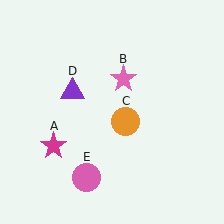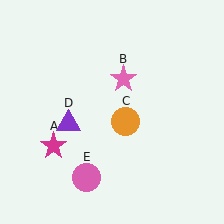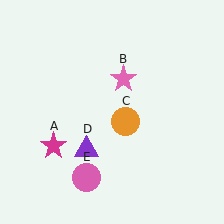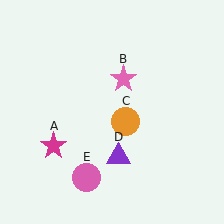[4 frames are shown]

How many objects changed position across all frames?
1 object changed position: purple triangle (object D).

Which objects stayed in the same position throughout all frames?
Magenta star (object A) and pink star (object B) and orange circle (object C) and pink circle (object E) remained stationary.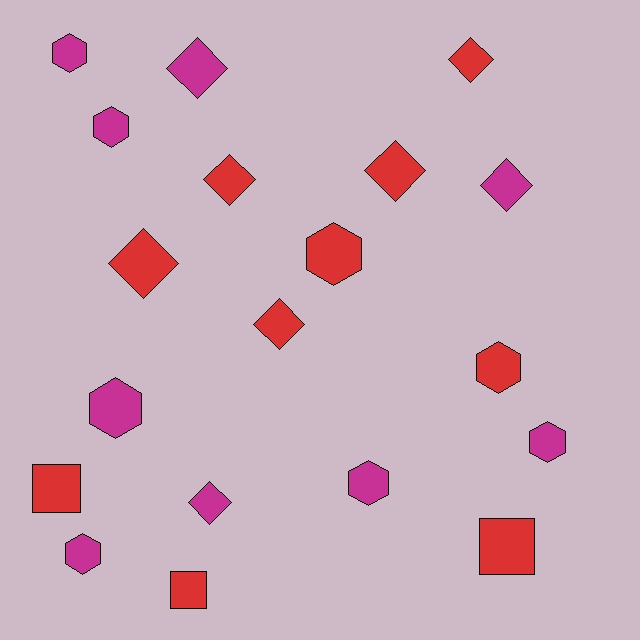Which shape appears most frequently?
Diamond, with 8 objects.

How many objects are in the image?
There are 19 objects.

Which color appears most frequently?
Red, with 10 objects.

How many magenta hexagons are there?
There are 6 magenta hexagons.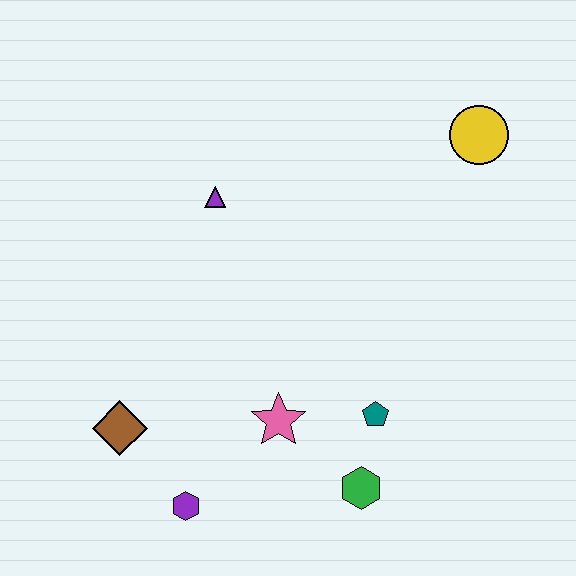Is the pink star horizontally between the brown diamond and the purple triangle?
No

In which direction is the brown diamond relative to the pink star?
The brown diamond is to the left of the pink star.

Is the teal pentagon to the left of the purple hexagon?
No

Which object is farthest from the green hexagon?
The yellow circle is farthest from the green hexagon.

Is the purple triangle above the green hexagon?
Yes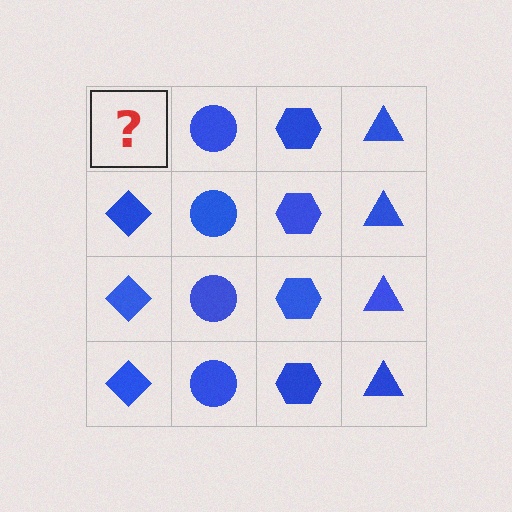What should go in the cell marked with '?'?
The missing cell should contain a blue diamond.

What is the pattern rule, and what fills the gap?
The rule is that each column has a consistent shape. The gap should be filled with a blue diamond.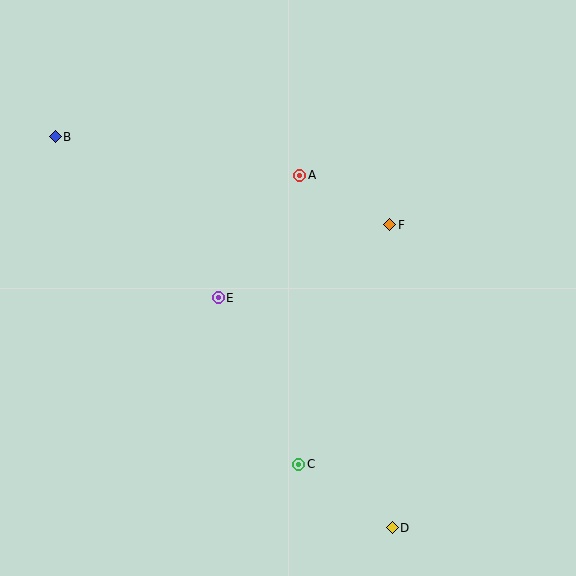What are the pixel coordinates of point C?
Point C is at (299, 464).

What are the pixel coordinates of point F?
Point F is at (390, 225).